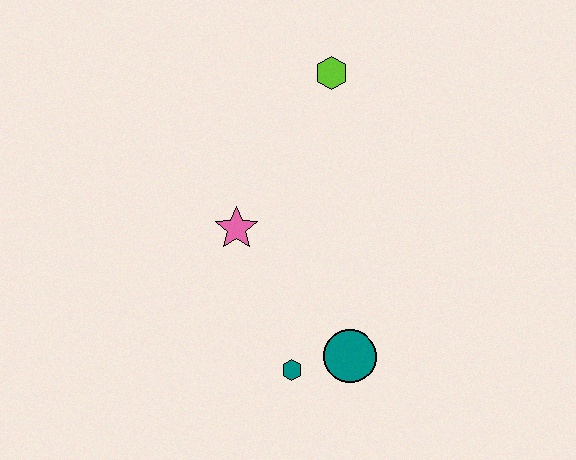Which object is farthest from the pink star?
The lime hexagon is farthest from the pink star.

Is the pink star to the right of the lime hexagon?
No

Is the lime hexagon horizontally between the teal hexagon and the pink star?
No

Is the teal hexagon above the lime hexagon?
No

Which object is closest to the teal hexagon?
The teal circle is closest to the teal hexagon.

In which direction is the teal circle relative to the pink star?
The teal circle is below the pink star.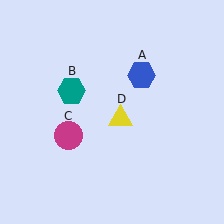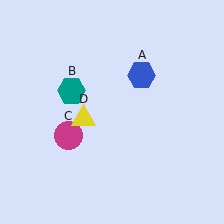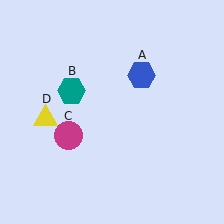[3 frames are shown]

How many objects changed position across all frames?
1 object changed position: yellow triangle (object D).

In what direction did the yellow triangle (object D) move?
The yellow triangle (object D) moved left.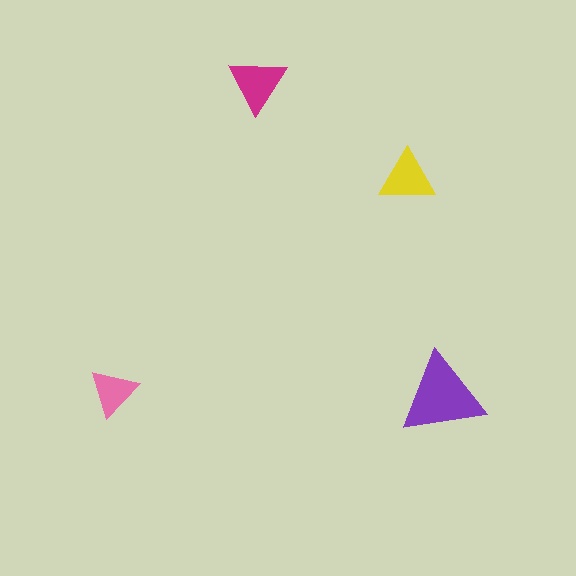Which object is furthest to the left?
The pink triangle is leftmost.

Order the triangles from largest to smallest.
the purple one, the magenta one, the yellow one, the pink one.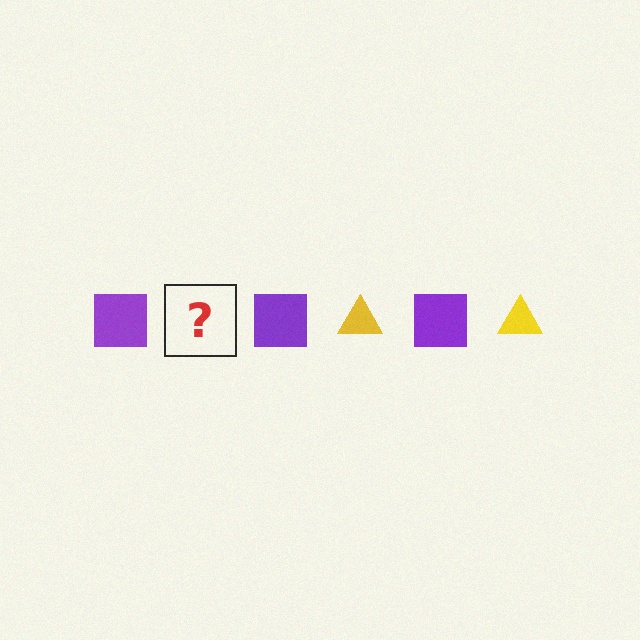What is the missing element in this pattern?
The missing element is a yellow triangle.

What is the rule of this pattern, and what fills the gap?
The rule is that the pattern alternates between purple square and yellow triangle. The gap should be filled with a yellow triangle.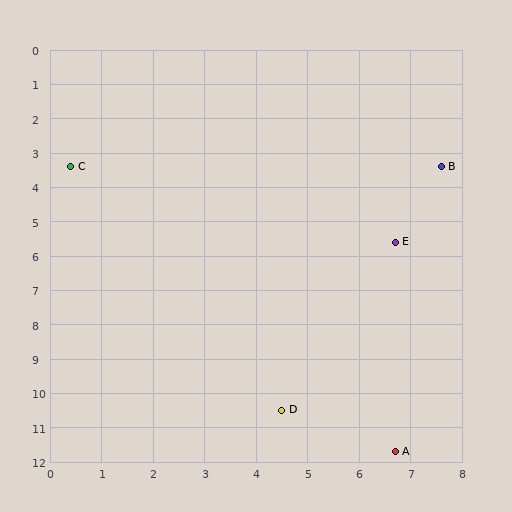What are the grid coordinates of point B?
Point B is at approximately (7.6, 3.4).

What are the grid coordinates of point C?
Point C is at approximately (0.4, 3.4).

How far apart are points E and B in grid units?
Points E and B are about 2.4 grid units apart.